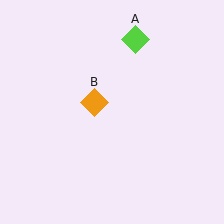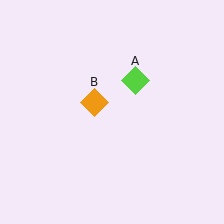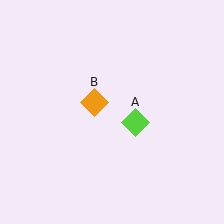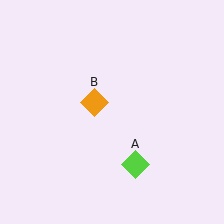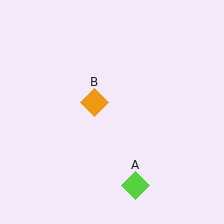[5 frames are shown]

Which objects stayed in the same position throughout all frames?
Orange diamond (object B) remained stationary.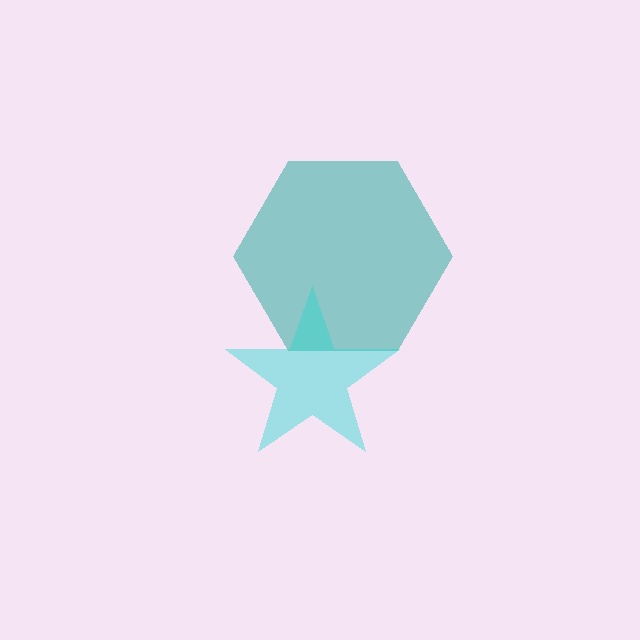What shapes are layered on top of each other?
The layered shapes are: a teal hexagon, a cyan star.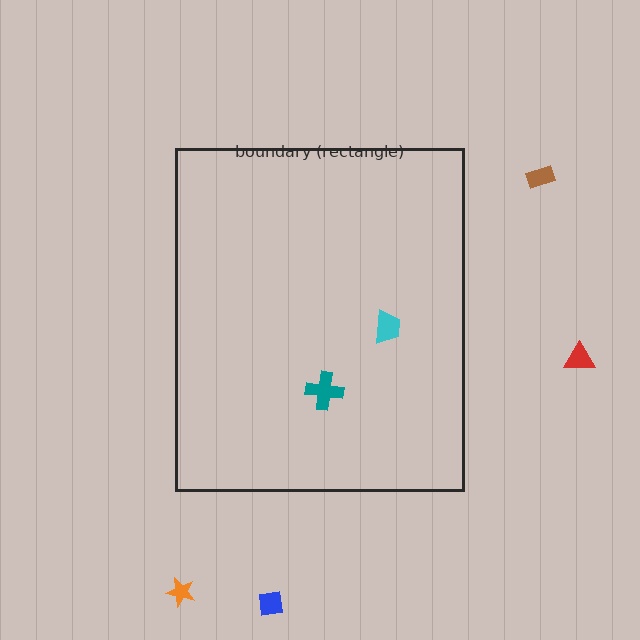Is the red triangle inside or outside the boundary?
Outside.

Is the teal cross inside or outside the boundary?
Inside.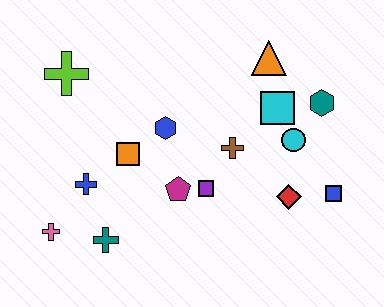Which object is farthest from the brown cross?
The pink cross is farthest from the brown cross.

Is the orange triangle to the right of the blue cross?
Yes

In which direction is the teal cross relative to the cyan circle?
The teal cross is to the left of the cyan circle.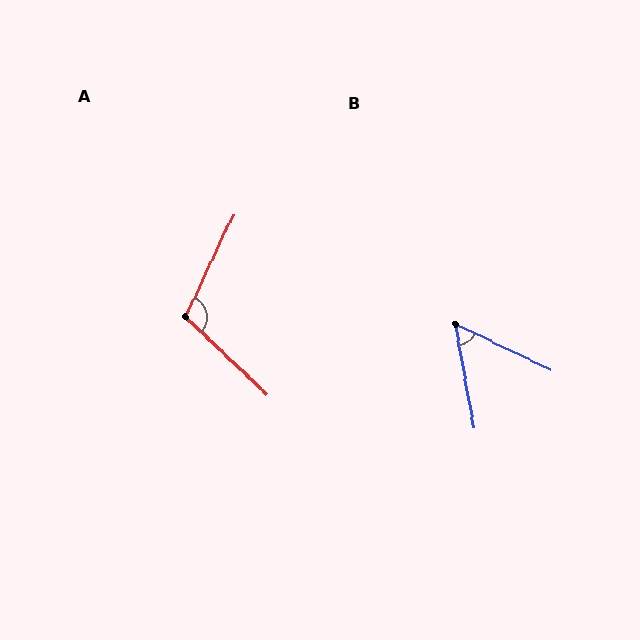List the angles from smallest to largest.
B (54°), A (109°).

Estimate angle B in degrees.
Approximately 54 degrees.